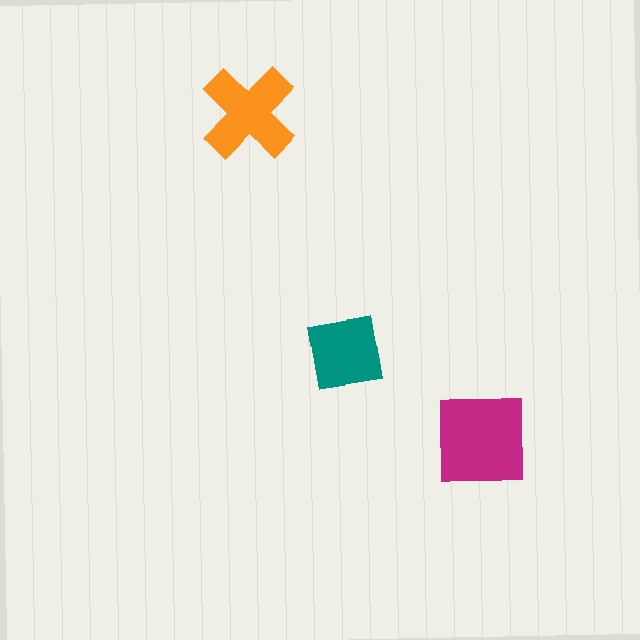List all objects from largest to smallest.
The magenta square, the orange cross, the teal square.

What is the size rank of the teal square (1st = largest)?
3rd.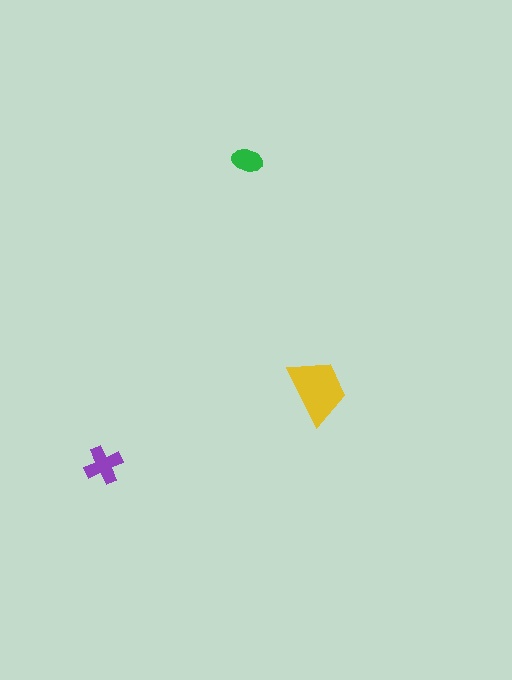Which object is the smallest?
The green ellipse.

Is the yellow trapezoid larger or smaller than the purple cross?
Larger.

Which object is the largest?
The yellow trapezoid.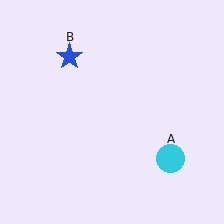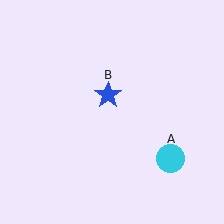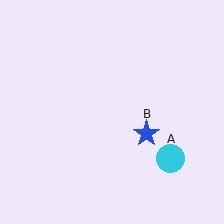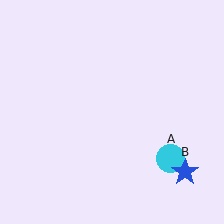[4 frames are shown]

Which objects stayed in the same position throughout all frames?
Cyan circle (object A) remained stationary.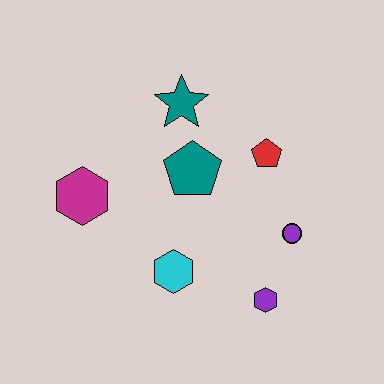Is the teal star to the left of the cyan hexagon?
No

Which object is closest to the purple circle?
The purple hexagon is closest to the purple circle.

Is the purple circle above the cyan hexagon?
Yes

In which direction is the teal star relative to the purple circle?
The teal star is above the purple circle.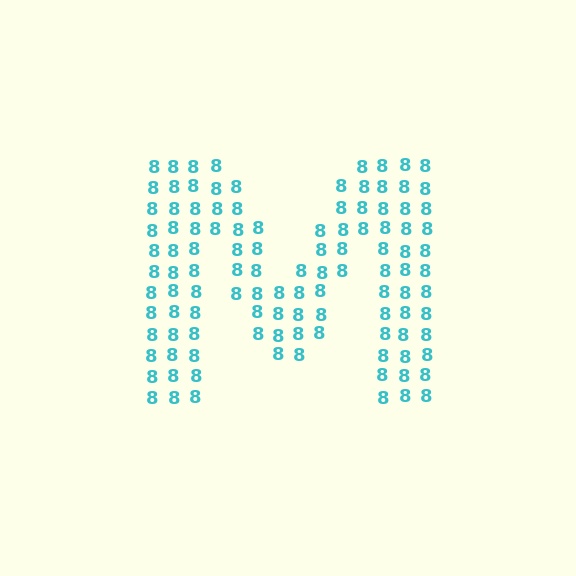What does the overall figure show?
The overall figure shows the letter M.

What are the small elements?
The small elements are digit 8's.